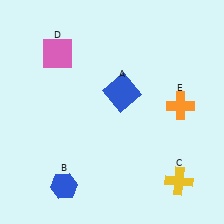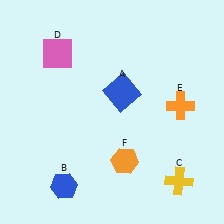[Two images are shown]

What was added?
An orange hexagon (F) was added in Image 2.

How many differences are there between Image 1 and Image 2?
There is 1 difference between the two images.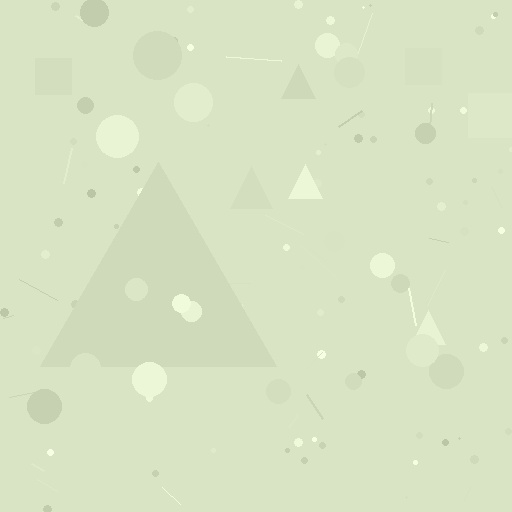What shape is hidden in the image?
A triangle is hidden in the image.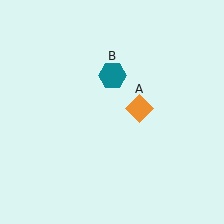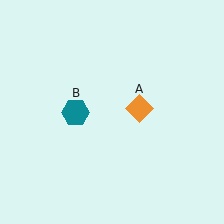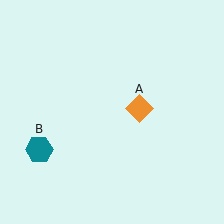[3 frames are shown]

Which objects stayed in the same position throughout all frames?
Orange diamond (object A) remained stationary.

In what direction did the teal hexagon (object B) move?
The teal hexagon (object B) moved down and to the left.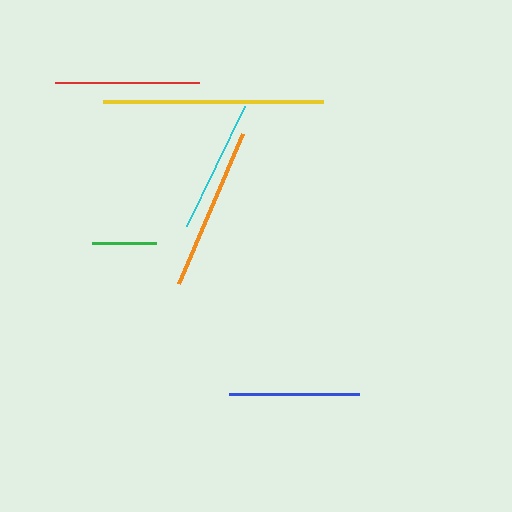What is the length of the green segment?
The green segment is approximately 64 pixels long.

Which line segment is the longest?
The yellow line is the longest at approximately 220 pixels.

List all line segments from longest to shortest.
From longest to shortest: yellow, orange, red, cyan, blue, green.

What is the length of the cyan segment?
The cyan segment is approximately 133 pixels long.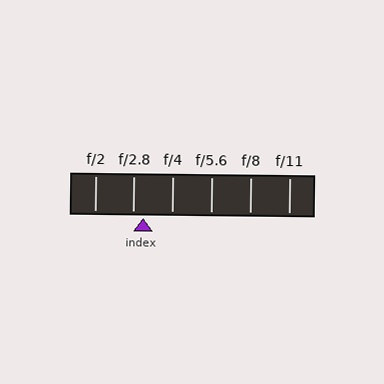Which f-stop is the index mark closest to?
The index mark is closest to f/2.8.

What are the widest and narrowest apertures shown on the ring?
The widest aperture shown is f/2 and the narrowest is f/11.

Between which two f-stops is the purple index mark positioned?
The index mark is between f/2.8 and f/4.